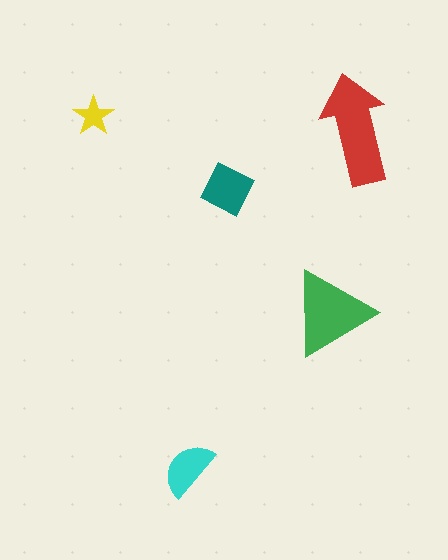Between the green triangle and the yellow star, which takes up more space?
The green triangle.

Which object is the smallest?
The yellow star.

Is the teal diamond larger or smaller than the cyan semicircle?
Larger.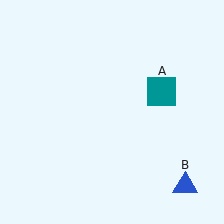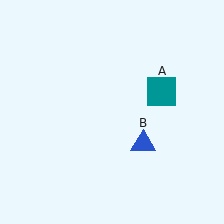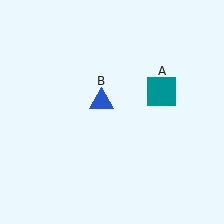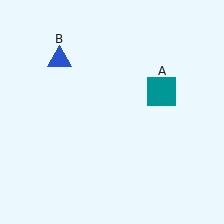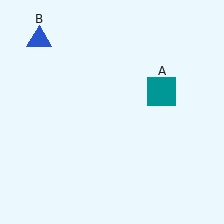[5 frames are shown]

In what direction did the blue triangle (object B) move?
The blue triangle (object B) moved up and to the left.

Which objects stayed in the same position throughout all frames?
Teal square (object A) remained stationary.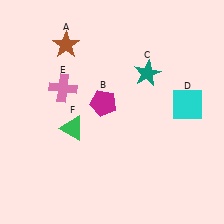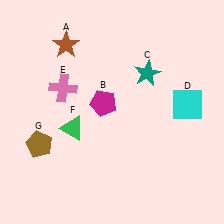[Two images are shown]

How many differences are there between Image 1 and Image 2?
There is 1 difference between the two images.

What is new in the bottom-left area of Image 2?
A brown pentagon (G) was added in the bottom-left area of Image 2.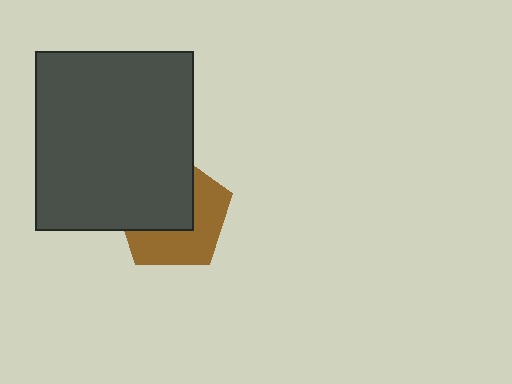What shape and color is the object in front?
The object in front is a dark gray rectangle.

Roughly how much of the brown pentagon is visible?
About half of it is visible (roughly 49%).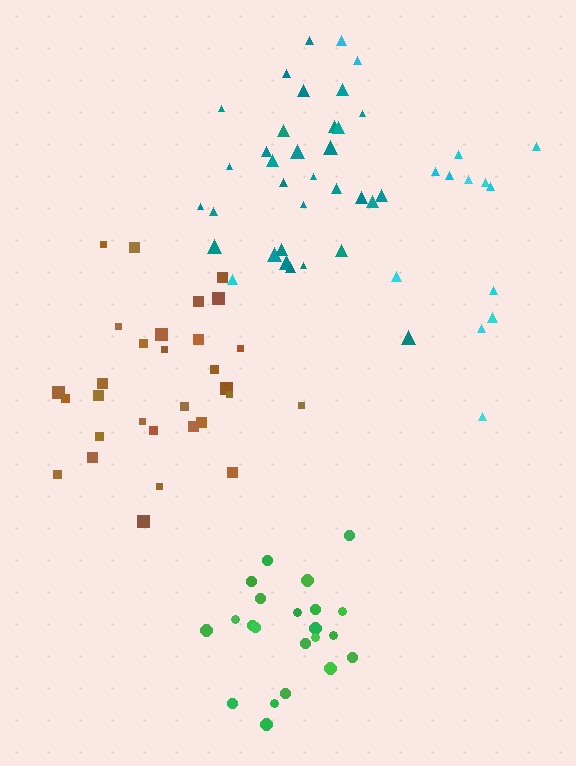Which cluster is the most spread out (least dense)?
Cyan.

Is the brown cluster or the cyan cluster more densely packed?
Brown.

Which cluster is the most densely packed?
Teal.